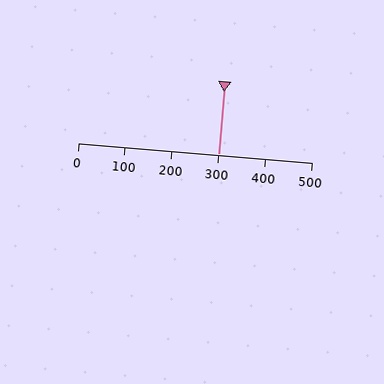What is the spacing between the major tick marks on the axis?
The major ticks are spaced 100 apart.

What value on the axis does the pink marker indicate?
The marker indicates approximately 300.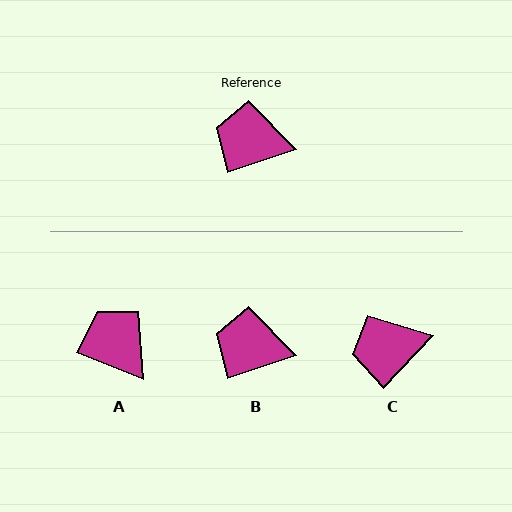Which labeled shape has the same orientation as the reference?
B.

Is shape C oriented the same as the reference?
No, it is off by about 29 degrees.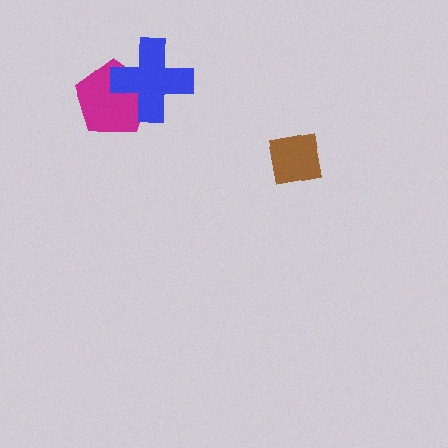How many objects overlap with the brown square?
0 objects overlap with the brown square.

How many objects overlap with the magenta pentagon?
1 object overlaps with the magenta pentagon.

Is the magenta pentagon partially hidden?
Yes, it is partially covered by another shape.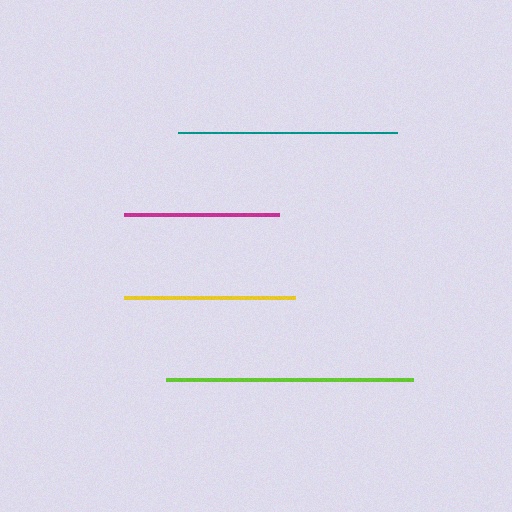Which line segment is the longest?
The lime line is the longest at approximately 247 pixels.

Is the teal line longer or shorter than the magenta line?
The teal line is longer than the magenta line.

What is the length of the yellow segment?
The yellow segment is approximately 171 pixels long.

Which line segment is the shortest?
The magenta line is the shortest at approximately 155 pixels.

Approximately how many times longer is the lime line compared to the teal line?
The lime line is approximately 1.1 times the length of the teal line.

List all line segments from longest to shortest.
From longest to shortest: lime, teal, yellow, magenta.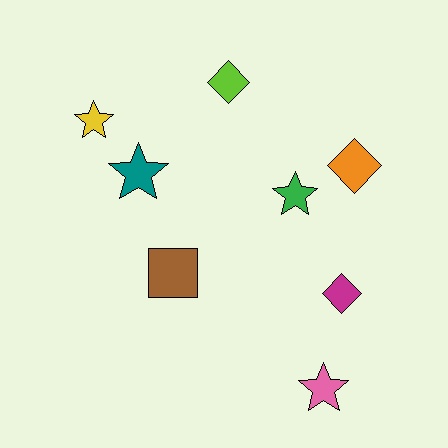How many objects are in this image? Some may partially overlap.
There are 8 objects.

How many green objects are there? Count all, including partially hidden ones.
There is 1 green object.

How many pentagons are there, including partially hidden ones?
There are no pentagons.